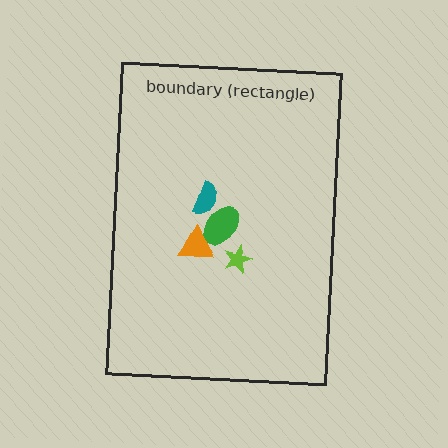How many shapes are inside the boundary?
4 inside, 0 outside.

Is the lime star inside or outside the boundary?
Inside.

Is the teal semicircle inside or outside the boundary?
Inside.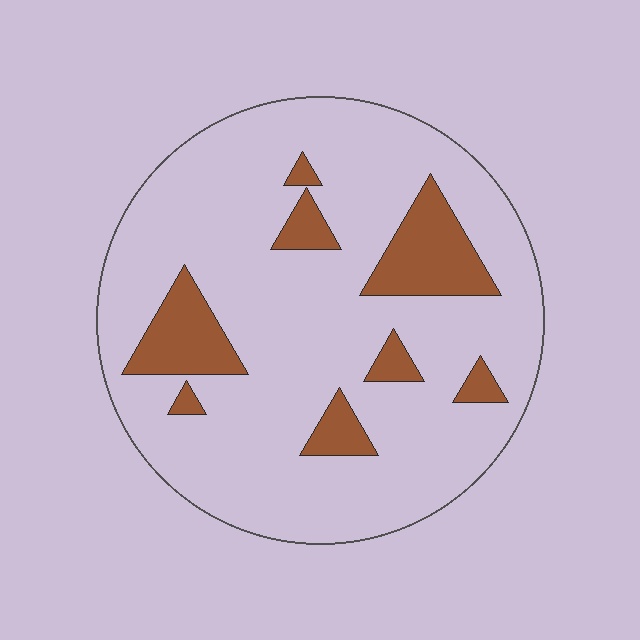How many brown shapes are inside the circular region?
8.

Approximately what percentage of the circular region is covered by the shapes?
Approximately 15%.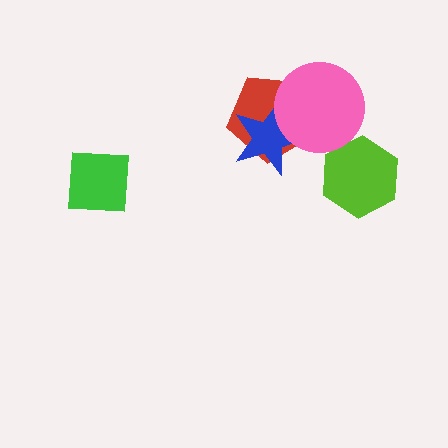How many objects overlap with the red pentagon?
2 objects overlap with the red pentagon.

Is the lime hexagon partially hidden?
No, no other shape covers it.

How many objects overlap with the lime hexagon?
0 objects overlap with the lime hexagon.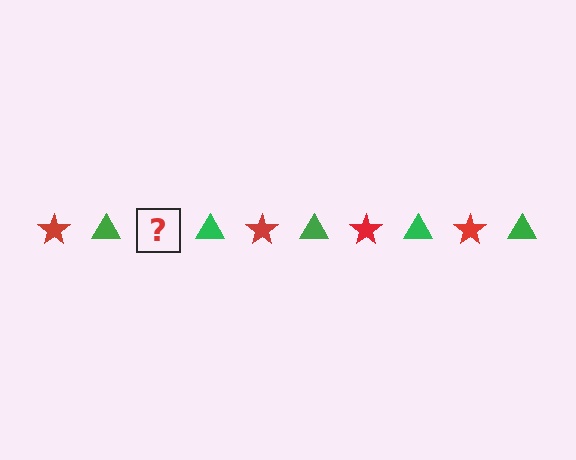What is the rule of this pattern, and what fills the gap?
The rule is that the pattern alternates between red star and green triangle. The gap should be filled with a red star.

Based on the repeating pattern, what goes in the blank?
The blank should be a red star.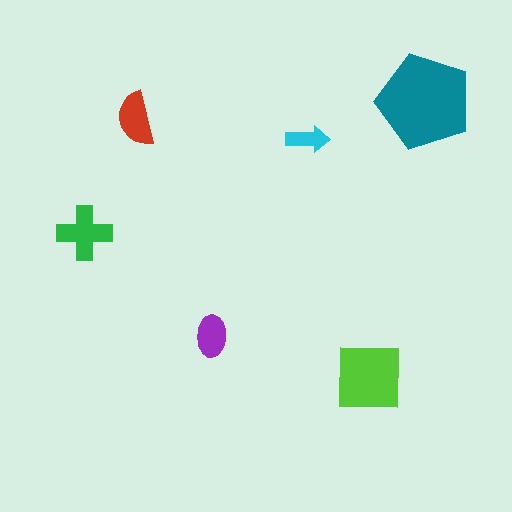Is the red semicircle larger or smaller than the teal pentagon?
Smaller.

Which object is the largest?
The teal pentagon.